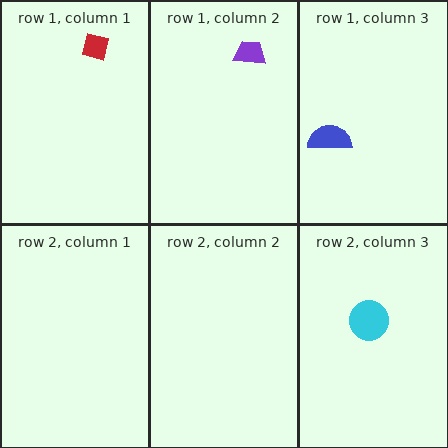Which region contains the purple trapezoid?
The row 1, column 2 region.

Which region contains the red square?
The row 1, column 1 region.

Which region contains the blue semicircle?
The row 1, column 3 region.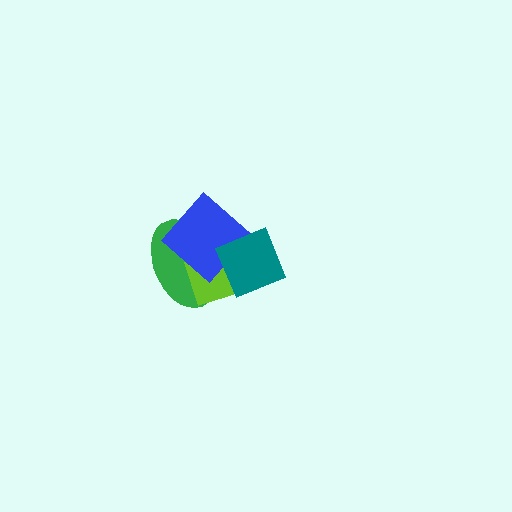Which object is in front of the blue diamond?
The teal diamond is in front of the blue diamond.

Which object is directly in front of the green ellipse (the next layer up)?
The lime rectangle is directly in front of the green ellipse.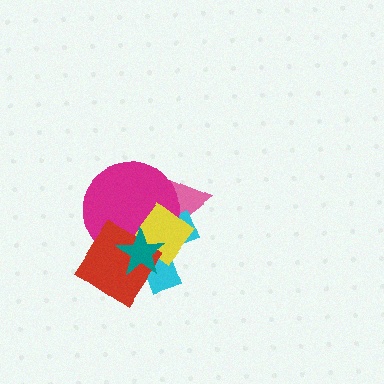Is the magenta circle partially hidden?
Yes, it is partially covered by another shape.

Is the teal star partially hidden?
No, no other shape covers it.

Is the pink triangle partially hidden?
Yes, it is partially covered by another shape.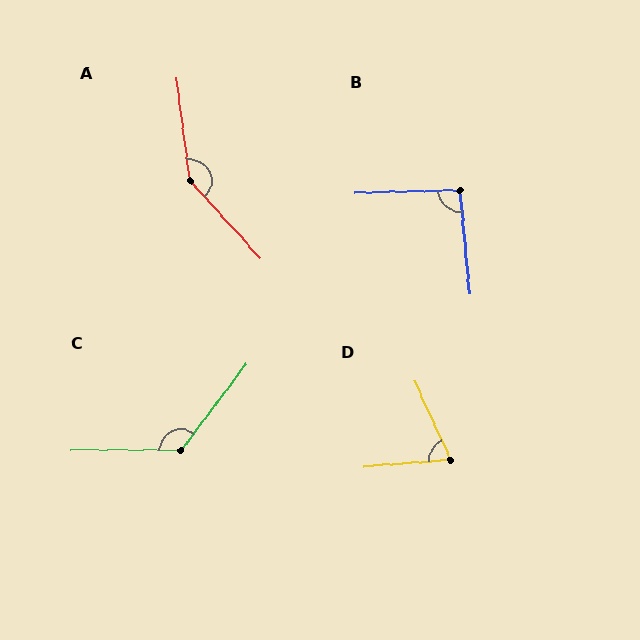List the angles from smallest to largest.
D (70°), B (94°), C (127°), A (145°).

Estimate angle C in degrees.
Approximately 127 degrees.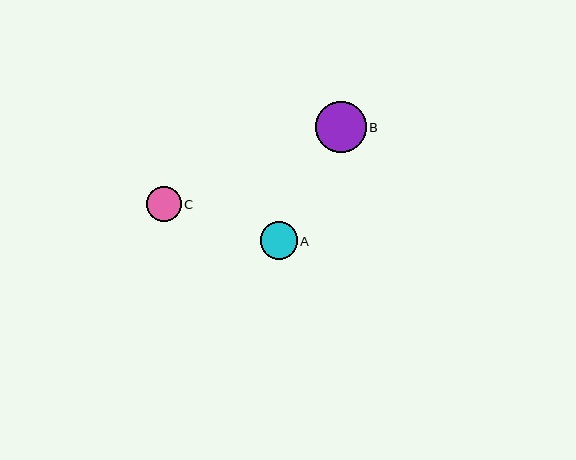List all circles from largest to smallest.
From largest to smallest: B, A, C.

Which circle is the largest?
Circle B is the largest with a size of approximately 51 pixels.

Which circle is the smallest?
Circle C is the smallest with a size of approximately 35 pixels.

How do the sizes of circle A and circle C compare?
Circle A and circle C are approximately the same size.